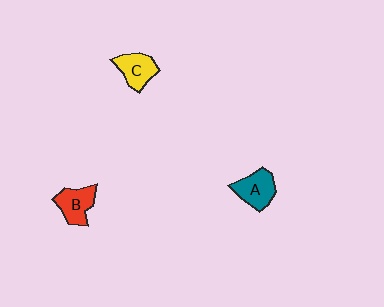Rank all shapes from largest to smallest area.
From largest to smallest: A (teal), B (red), C (yellow).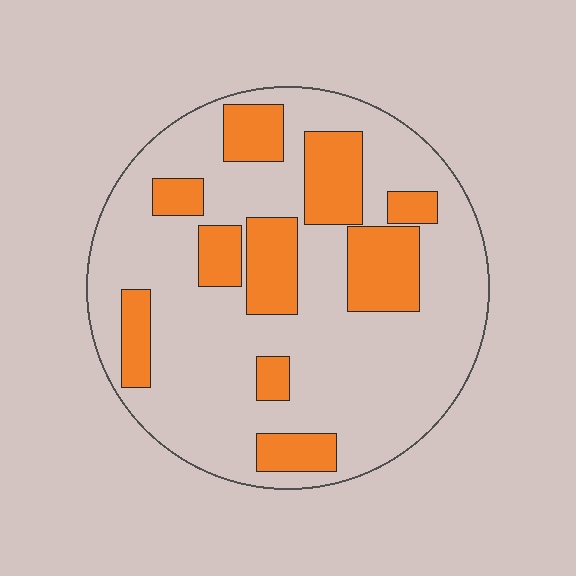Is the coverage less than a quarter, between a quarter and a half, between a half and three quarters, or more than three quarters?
Between a quarter and a half.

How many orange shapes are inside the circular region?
10.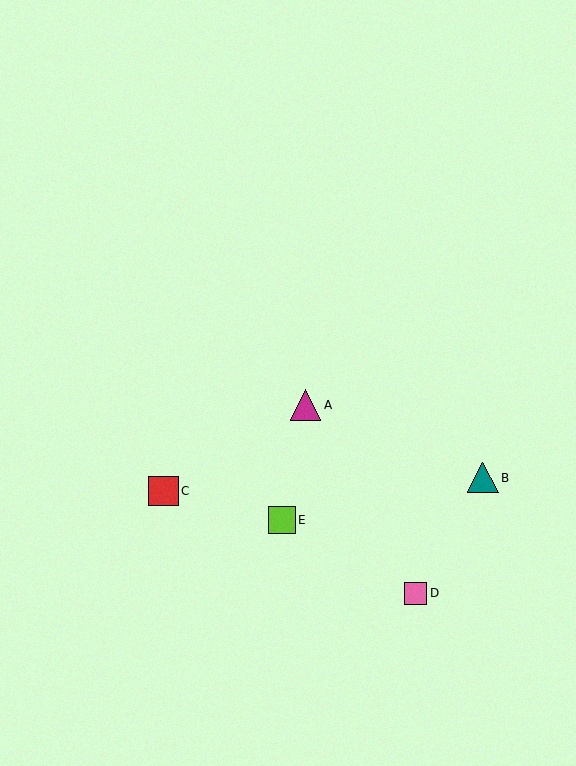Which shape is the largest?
The teal triangle (labeled B) is the largest.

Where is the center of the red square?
The center of the red square is at (164, 491).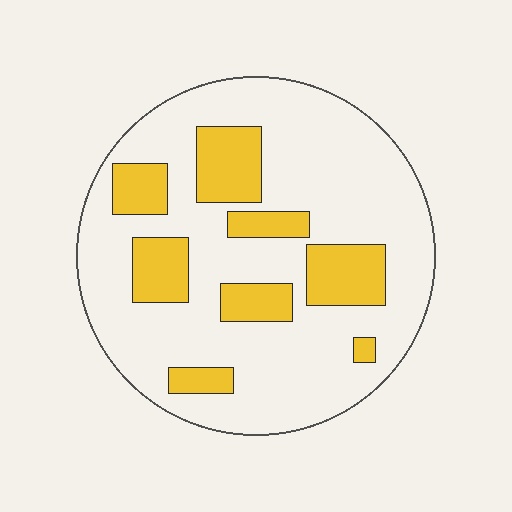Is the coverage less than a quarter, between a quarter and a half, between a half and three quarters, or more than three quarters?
Less than a quarter.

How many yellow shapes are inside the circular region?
8.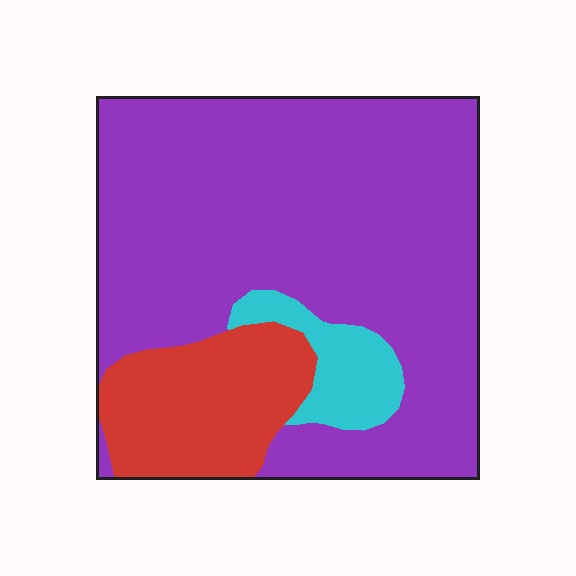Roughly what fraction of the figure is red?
Red takes up about one sixth (1/6) of the figure.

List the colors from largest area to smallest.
From largest to smallest: purple, red, cyan.